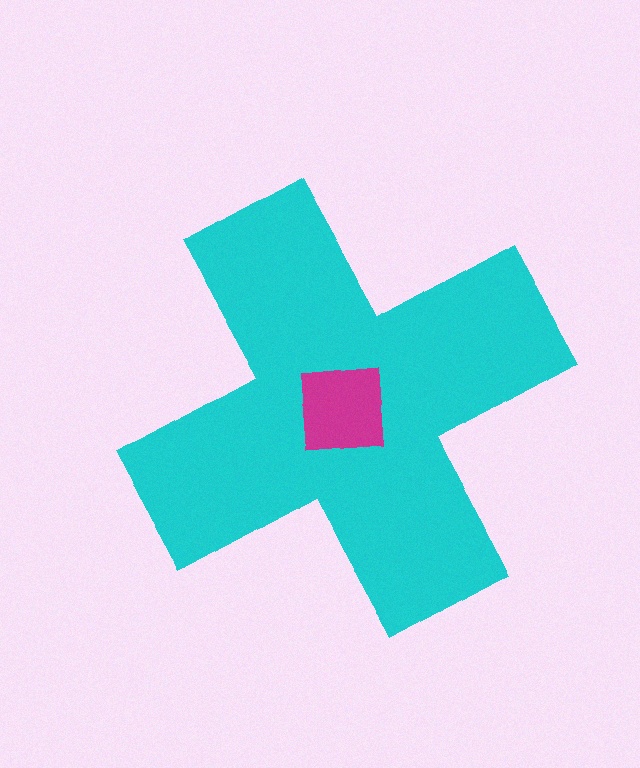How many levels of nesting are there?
2.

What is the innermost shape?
The magenta square.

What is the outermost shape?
The cyan cross.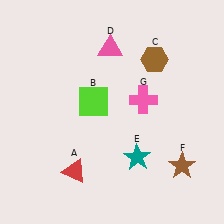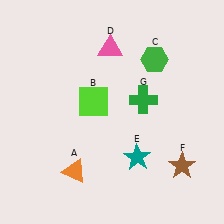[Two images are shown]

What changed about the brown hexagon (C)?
In Image 1, C is brown. In Image 2, it changed to green.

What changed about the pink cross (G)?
In Image 1, G is pink. In Image 2, it changed to green.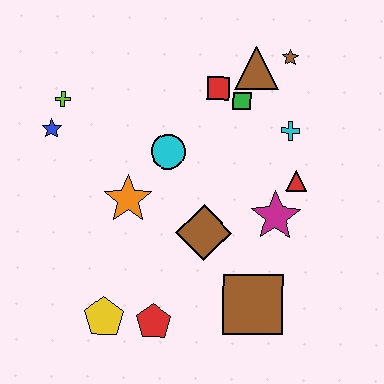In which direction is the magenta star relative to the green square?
The magenta star is below the green square.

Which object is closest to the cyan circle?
The orange star is closest to the cyan circle.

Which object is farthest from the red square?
The yellow pentagon is farthest from the red square.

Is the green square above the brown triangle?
No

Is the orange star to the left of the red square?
Yes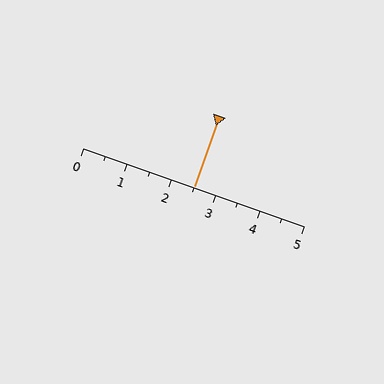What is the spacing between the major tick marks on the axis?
The major ticks are spaced 1 apart.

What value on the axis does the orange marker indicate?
The marker indicates approximately 2.5.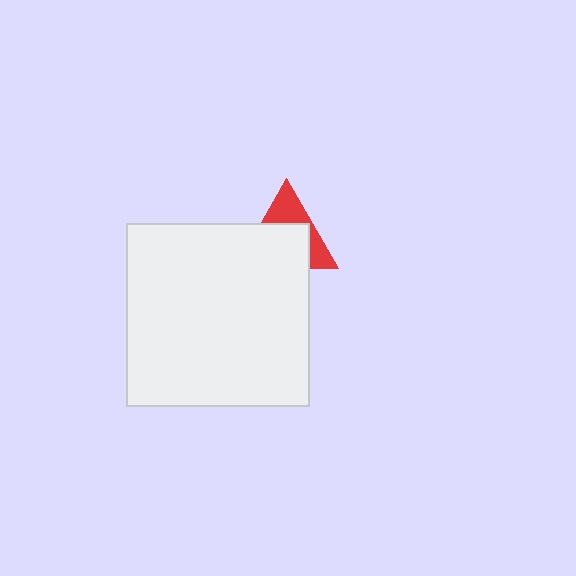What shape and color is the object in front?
The object in front is a white square.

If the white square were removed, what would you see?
You would see the complete red triangle.